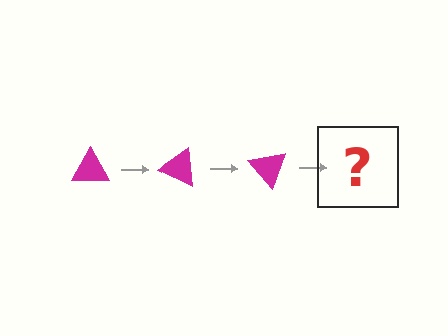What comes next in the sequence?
The next element should be a magenta triangle rotated 75 degrees.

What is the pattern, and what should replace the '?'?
The pattern is that the triangle rotates 25 degrees each step. The '?' should be a magenta triangle rotated 75 degrees.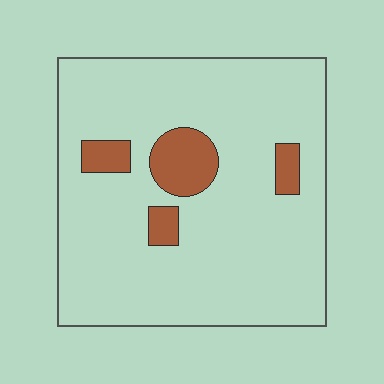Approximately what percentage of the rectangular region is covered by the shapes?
Approximately 10%.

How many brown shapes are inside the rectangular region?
4.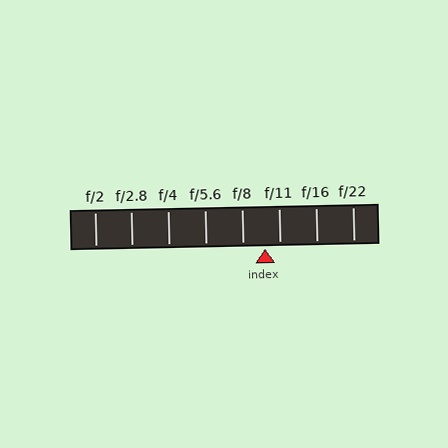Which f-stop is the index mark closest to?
The index mark is closest to f/11.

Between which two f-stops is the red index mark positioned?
The index mark is between f/8 and f/11.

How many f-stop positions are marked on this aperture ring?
There are 8 f-stop positions marked.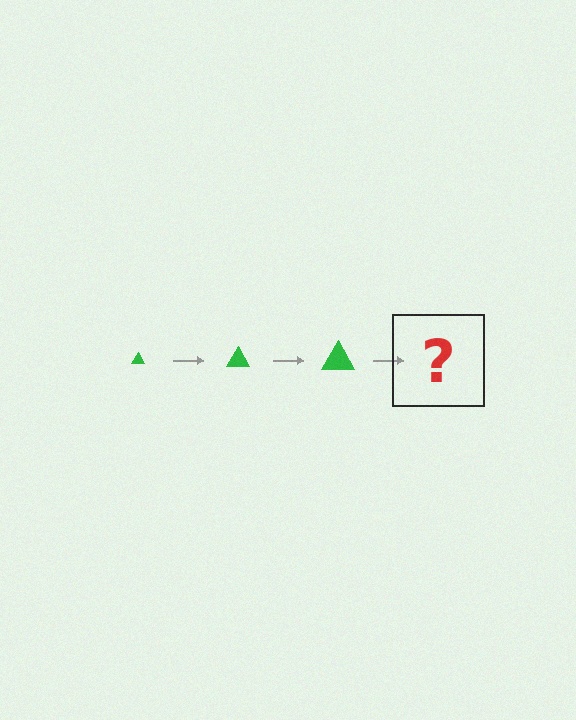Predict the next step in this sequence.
The next step is a green triangle, larger than the previous one.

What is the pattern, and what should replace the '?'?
The pattern is that the triangle gets progressively larger each step. The '?' should be a green triangle, larger than the previous one.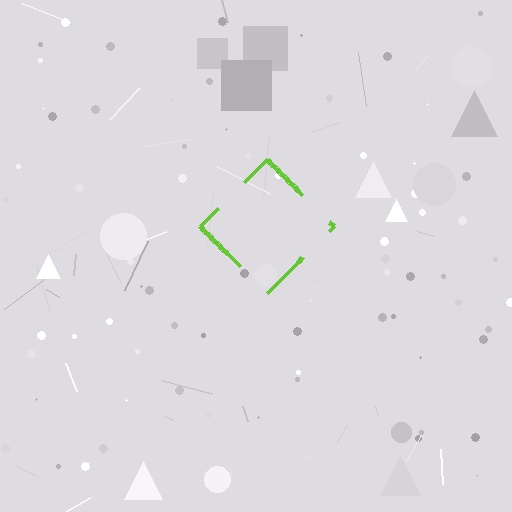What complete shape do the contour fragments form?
The contour fragments form a diamond.